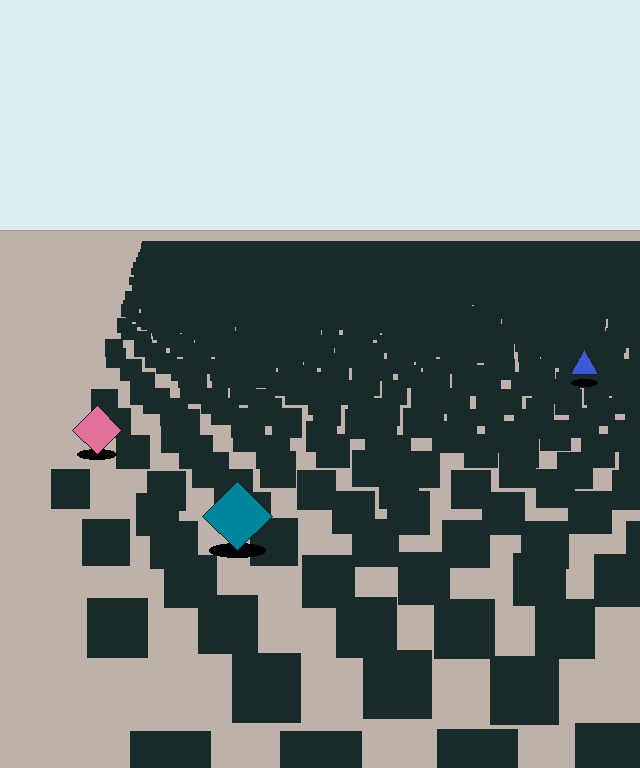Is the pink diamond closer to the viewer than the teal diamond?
No. The teal diamond is closer — you can tell from the texture gradient: the ground texture is coarser near it.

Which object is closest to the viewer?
The teal diamond is closest. The texture marks near it are larger and more spread out.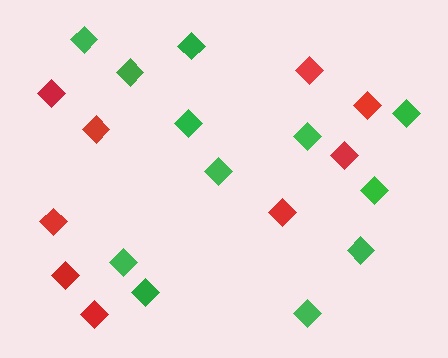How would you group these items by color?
There are 2 groups: one group of green diamonds (12) and one group of red diamonds (9).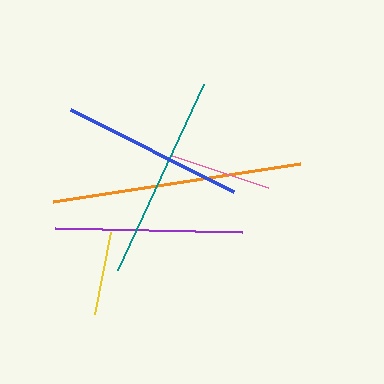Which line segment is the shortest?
The yellow line is the shortest at approximately 83 pixels.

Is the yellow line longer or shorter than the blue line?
The blue line is longer than the yellow line.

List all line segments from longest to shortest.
From longest to shortest: orange, teal, purple, blue, pink, yellow.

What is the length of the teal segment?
The teal segment is approximately 204 pixels long.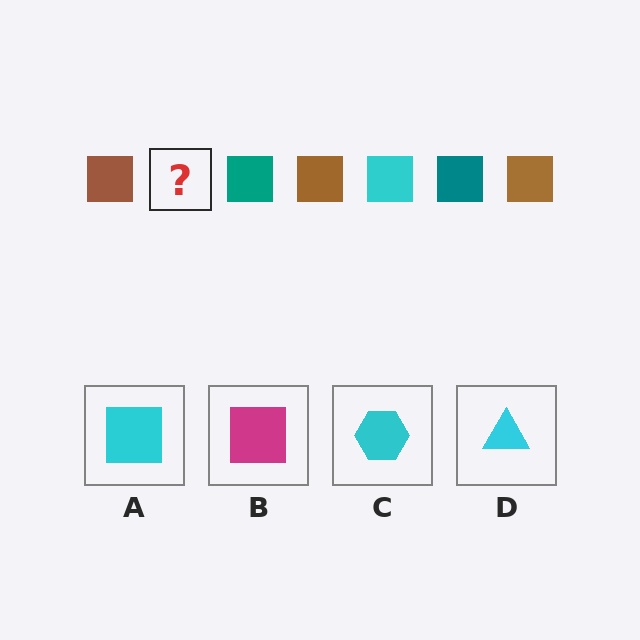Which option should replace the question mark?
Option A.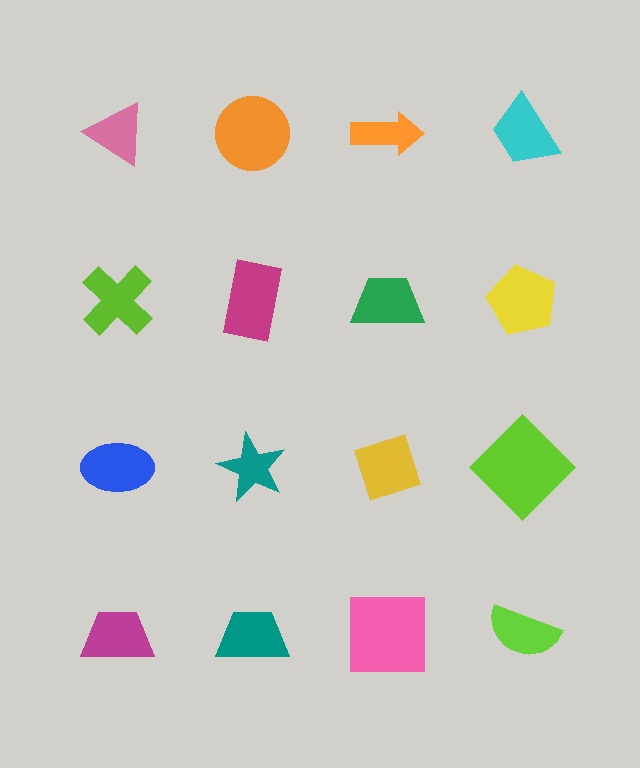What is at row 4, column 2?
A teal trapezoid.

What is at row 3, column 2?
A teal star.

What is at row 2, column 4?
A yellow pentagon.